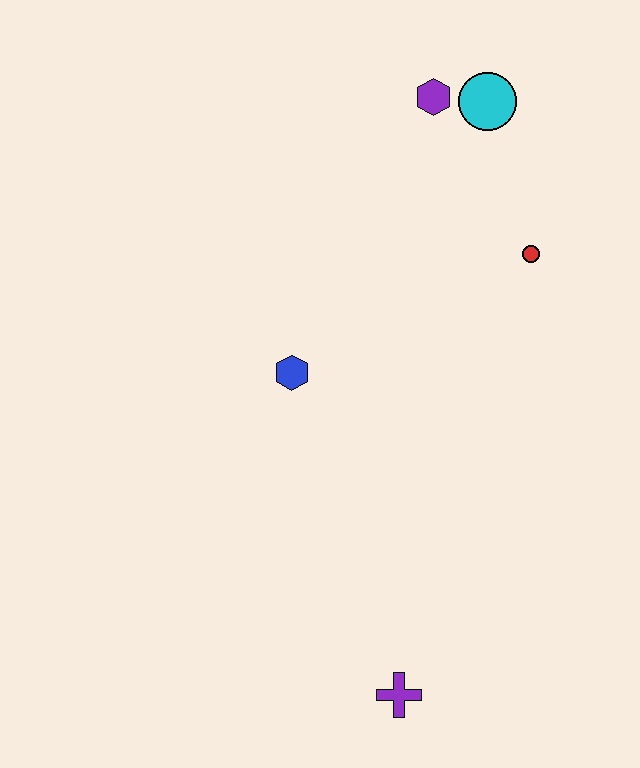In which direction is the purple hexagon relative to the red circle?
The purple hexagon is above the red circle.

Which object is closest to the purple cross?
The blue hexagon is closest to the purple cross.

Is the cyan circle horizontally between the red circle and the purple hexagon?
Yes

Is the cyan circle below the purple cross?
No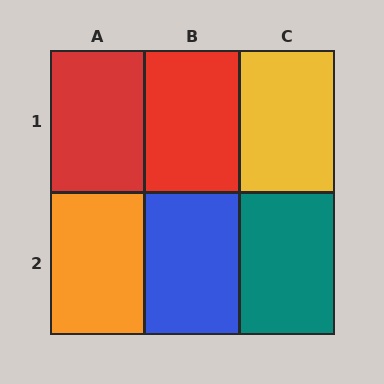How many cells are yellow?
1 cell is yellow.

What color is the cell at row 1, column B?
Red.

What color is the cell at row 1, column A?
Red.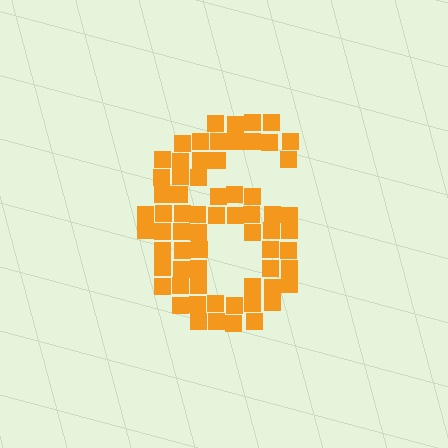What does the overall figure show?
The overall figure shows the digit 6.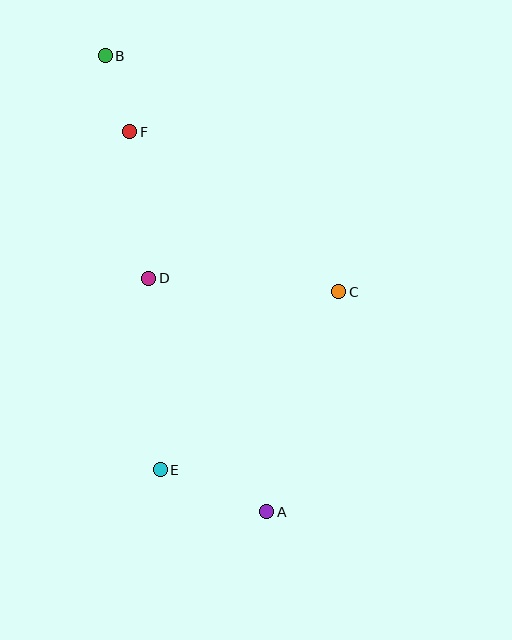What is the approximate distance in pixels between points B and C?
The distance between B and C is approximately 332 pixels.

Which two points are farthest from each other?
Points A and B are farthest from each other.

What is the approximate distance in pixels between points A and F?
The distance between A and F is approximately 404 pixels.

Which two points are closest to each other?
Points B and F are closest to each other.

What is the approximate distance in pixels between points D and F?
The distance between D and F is approximately 147 pixels.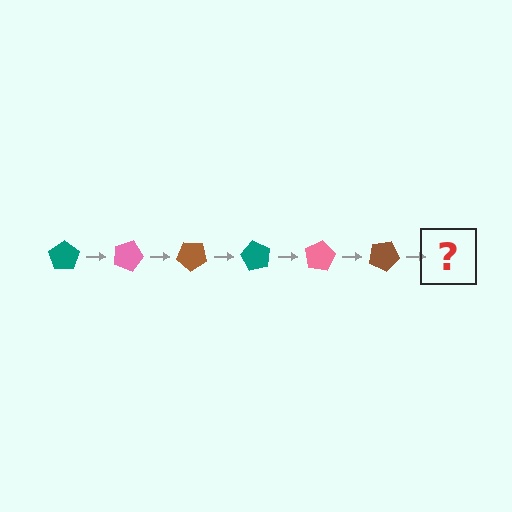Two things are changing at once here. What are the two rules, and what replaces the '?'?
The two rules are that it rotates 20 degrees each step and the color cycles through teal, pink, and brown. The '?' should be a teal pentagon, rotated 120 degrees from the start.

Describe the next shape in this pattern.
It should be a teal pentagon, rotated 120 degrees from the start.